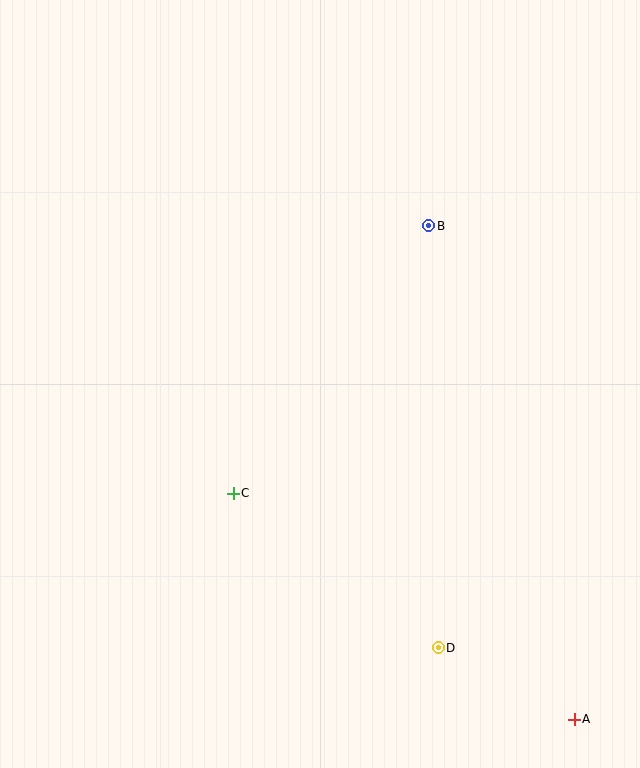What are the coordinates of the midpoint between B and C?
The midpoint between B and C is at (331, 359).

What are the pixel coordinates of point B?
Point B is at (429, 226).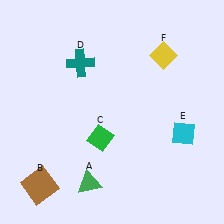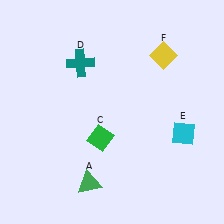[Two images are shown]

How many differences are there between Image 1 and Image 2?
There is 1 difference between the two images.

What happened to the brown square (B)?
The brown square (B) was removed in Image 2. It was in the bottom-left area of Image 1.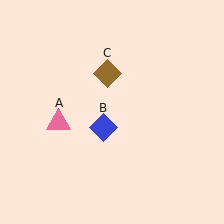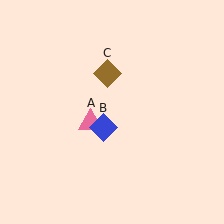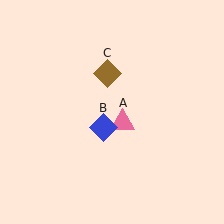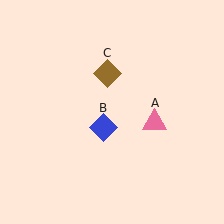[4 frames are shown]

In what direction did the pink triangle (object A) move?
The pink triangle (object A) moved right.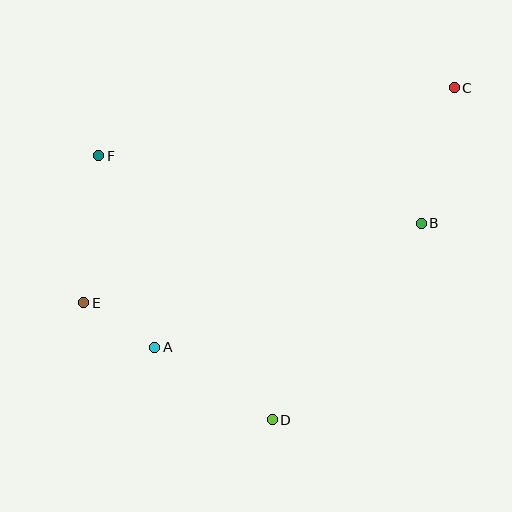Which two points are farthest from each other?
Points C and E are farthest from each other.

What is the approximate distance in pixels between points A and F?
The distance between A and F is approximately 200 pixels.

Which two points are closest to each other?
Points A and E are closest to each other.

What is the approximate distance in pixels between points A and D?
The distance between A and D is approximately 138 pixels.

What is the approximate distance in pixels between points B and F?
The distance between B and F is approximately 330 pixels.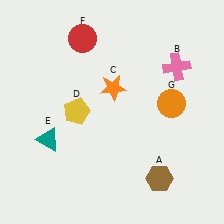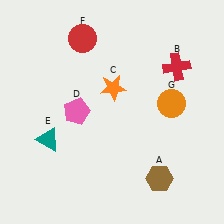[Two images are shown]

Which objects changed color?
B changed from pink to red. D changed from yellow to pink.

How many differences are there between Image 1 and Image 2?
There are 2 differences between the two images.